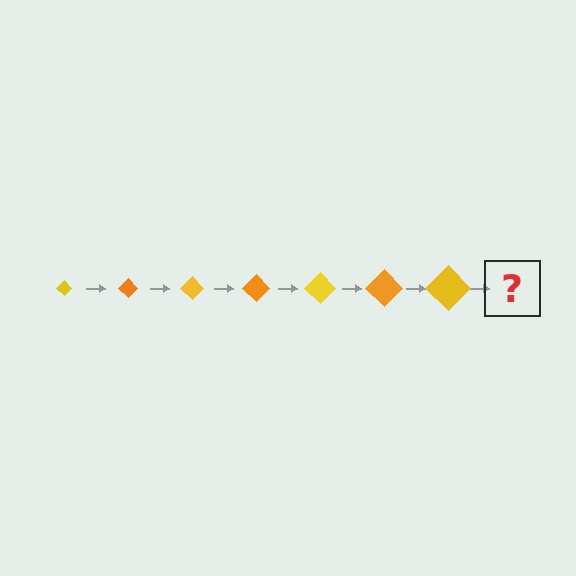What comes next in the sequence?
The next element should be an orange diamond, larger than the previous one.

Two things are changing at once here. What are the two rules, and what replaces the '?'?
The two rules are that the diamond grows larger each step and the color cycles through yellow and orange. The '?' should be an orange diamond, larger than the previous one.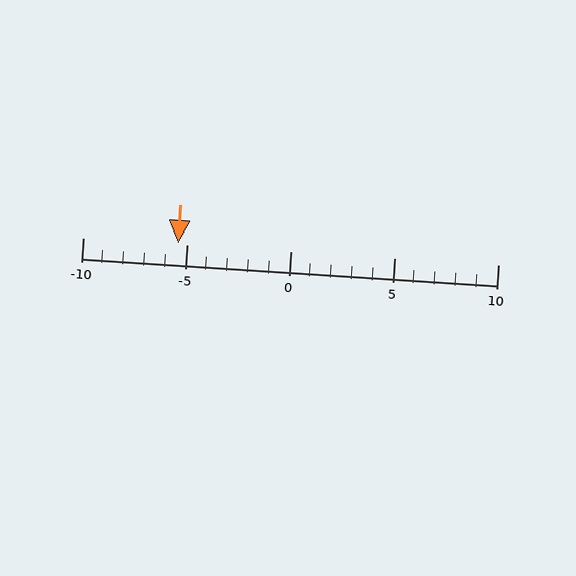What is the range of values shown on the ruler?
The ruler shows values from -10 to 10.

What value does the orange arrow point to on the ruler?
The orange arrow points to approximately -5.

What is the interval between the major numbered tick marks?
The major tick marks are spaced 5 units apart.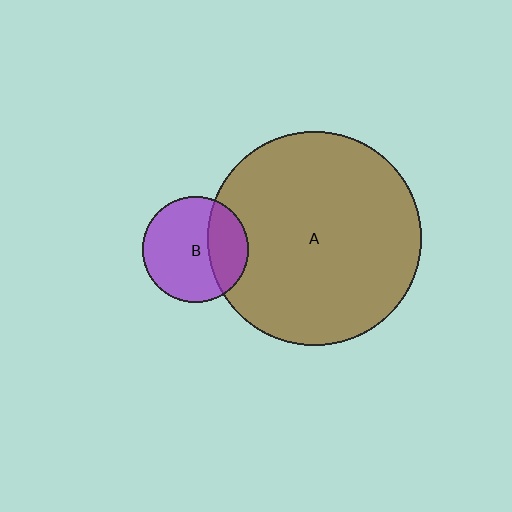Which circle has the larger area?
Circle A (brown).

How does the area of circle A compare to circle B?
Approximately 4.0 times.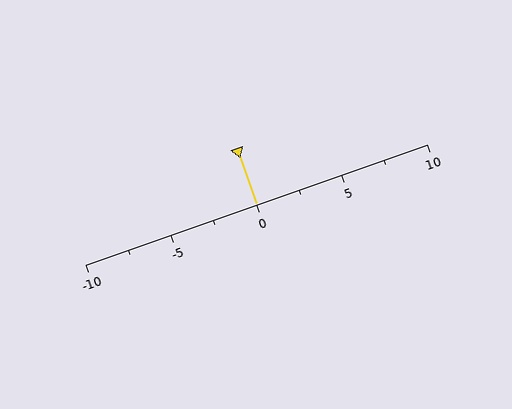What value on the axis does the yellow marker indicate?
The marker indicates approximately 0.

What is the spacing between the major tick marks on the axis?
The major ticks are spaced 5 apart.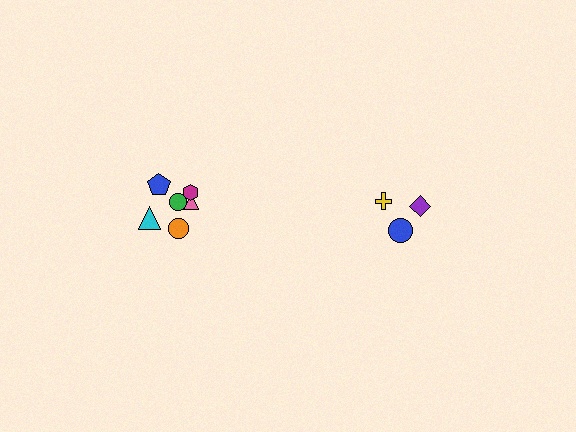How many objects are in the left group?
There are 6 objects.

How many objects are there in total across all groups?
There are 9 objects.